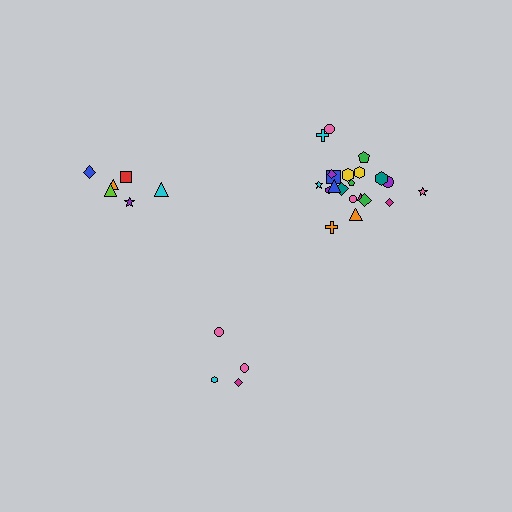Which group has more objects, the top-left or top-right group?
The top-right group.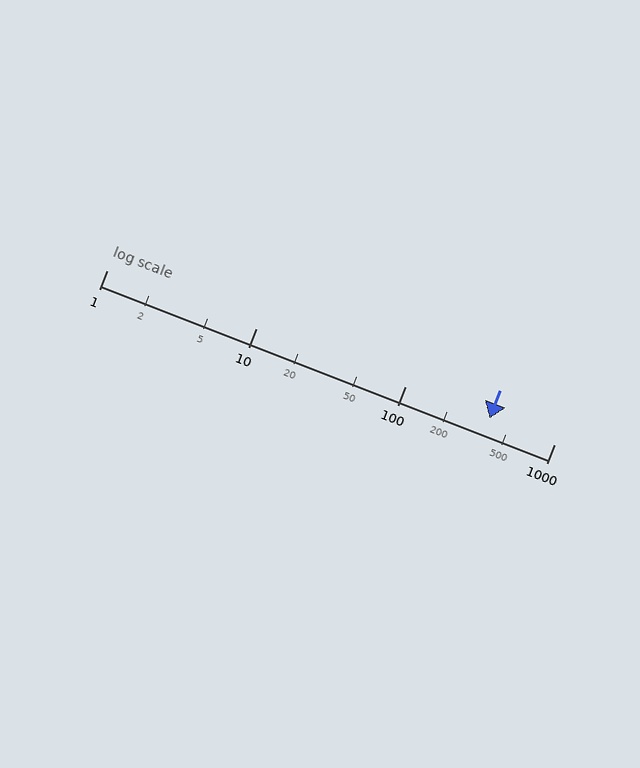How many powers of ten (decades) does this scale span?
The scale spans 3 decades, from 1 to 1000.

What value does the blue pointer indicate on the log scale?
The pointer indicates approximately 370.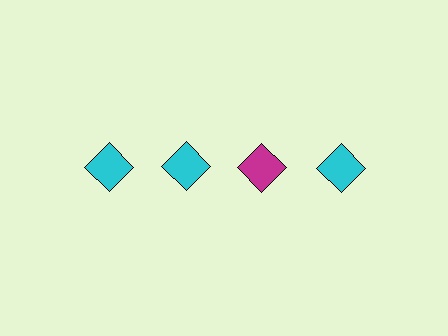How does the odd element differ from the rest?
It has a different color: magenta instead of cyan.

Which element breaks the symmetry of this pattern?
The magenta diamond in the top row, center column breaks the symmetry. All other shapes are cyan diamonds.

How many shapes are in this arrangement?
There are 4 shapes arranged in a grid pattern.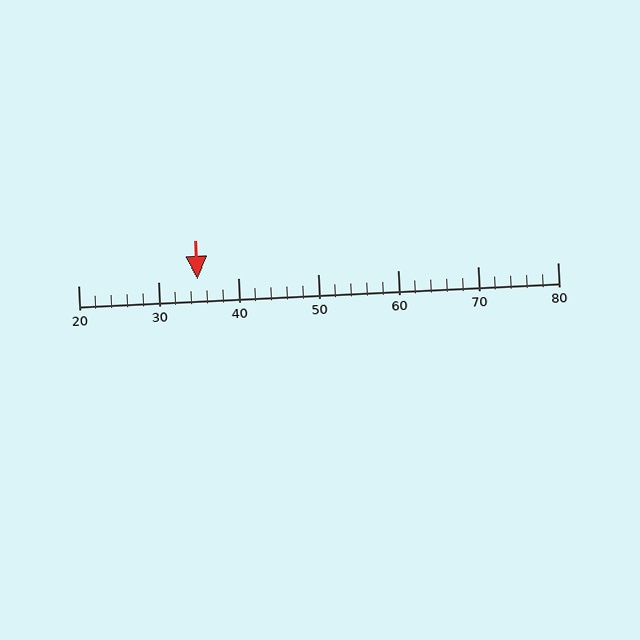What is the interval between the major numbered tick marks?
The major tick marks are spaced 10 units apart.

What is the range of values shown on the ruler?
The ruler shows values from 20 to 80.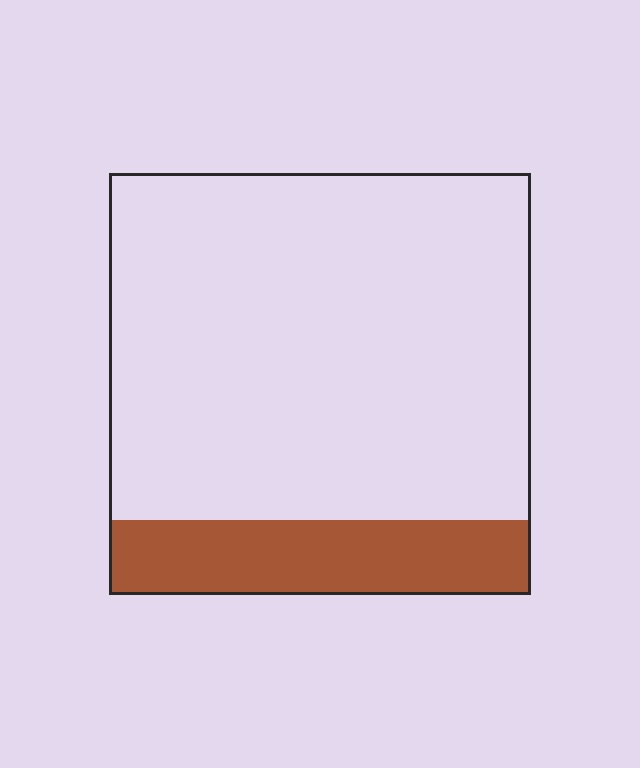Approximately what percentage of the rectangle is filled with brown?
Approximately 20%.